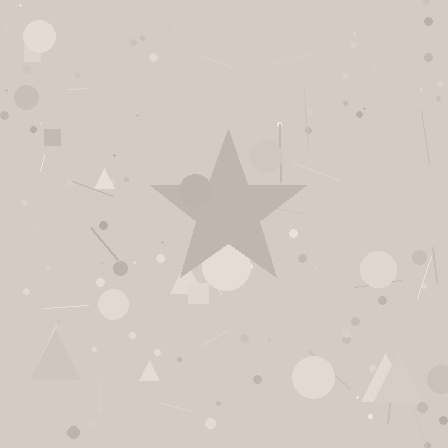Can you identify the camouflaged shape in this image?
The camouflaged shape is a star.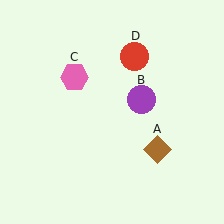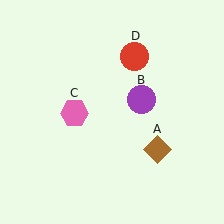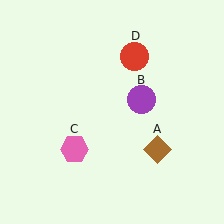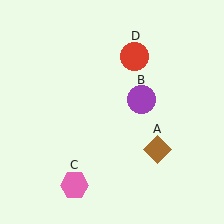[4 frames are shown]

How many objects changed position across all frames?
1 object changed position: pink hexagon (object C).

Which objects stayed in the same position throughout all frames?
Brown diamond (object A) and purple circle (object B) and red circle (object D) remained stationary.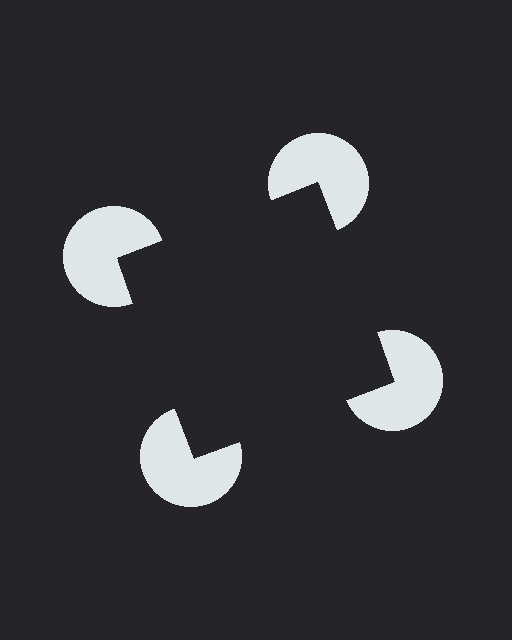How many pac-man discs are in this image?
There are 4 — one at each vertex of the illusory square.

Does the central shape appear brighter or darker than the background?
It typically appears slightly darker than the background, even though no actual brightness change is drawn.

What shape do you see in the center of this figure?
An illusory square — its edges are inferred from the aligned wedge cuts in the pac-man discs, not physically drawn.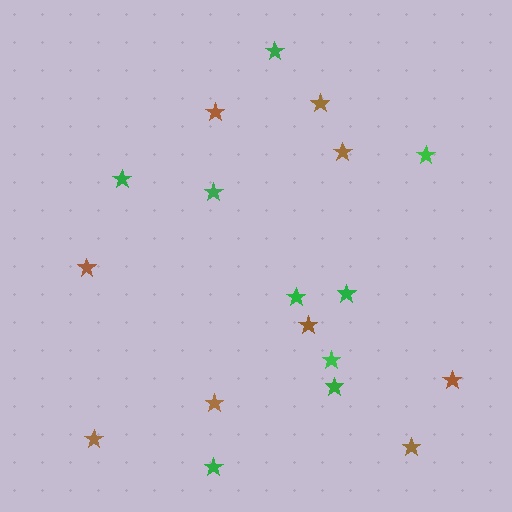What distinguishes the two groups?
There are 2 groups: one group of brown stars (9) and one group of green stars (9).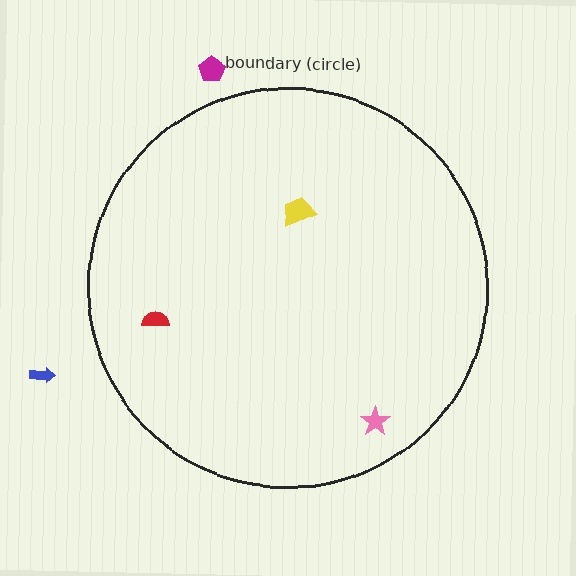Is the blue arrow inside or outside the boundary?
Outside.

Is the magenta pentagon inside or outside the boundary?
Outside.